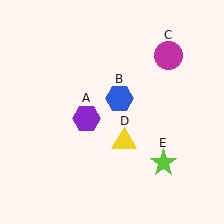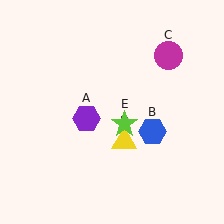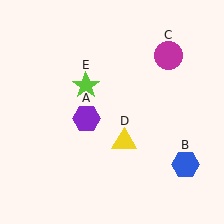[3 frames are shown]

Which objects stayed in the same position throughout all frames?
Purple hexagon (object A) and magenta circle (object C) and yellow triangle (object D) remained stationary.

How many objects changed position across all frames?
2 objects changed position: blue hexagon (object B), lime star (object E).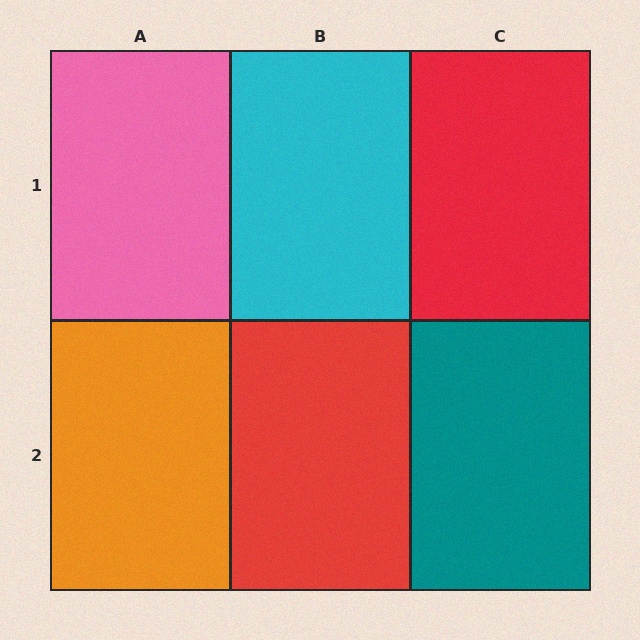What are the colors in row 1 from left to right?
Pink, cyan, red.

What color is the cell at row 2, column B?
Red.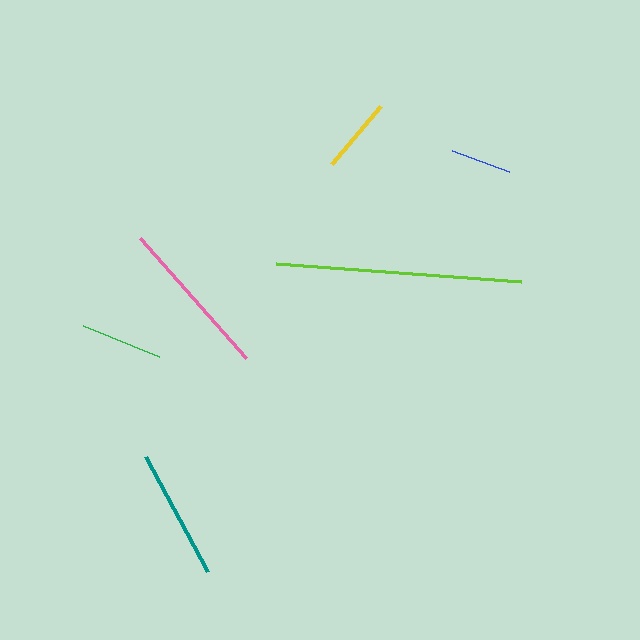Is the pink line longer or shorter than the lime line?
The lime line is longer than the pink line.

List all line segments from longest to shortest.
From longest to shortest: lime, pink, teal, green, yellow, blue.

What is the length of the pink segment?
The pink segment is approximately 160 pixels long.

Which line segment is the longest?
The lime line is the longest at approximately 246 pixels.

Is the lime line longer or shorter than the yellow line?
The lime line is longer than the yellow line.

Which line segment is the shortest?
The blue line is the shortest at approximately 60 pixels.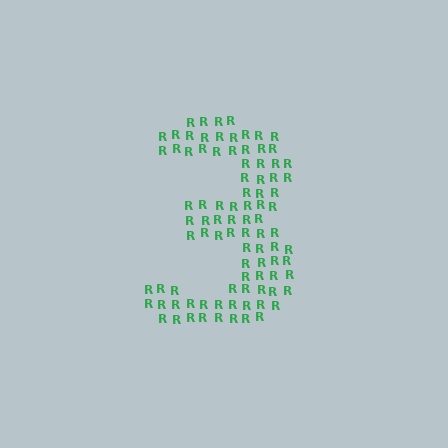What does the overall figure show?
The overall figure shows the digit 3.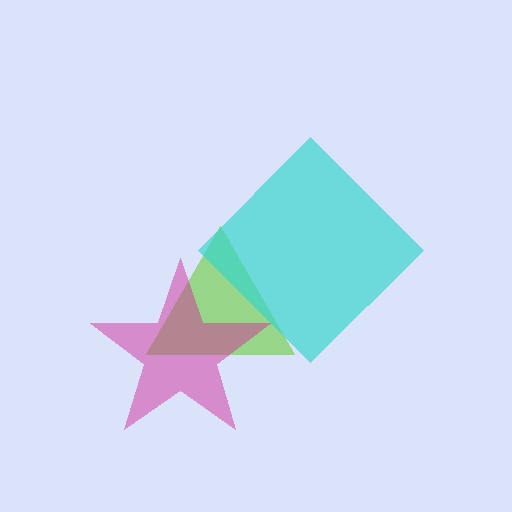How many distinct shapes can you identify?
There are 3 distinct shapes: a lime triangle, a magenta star, a cyan diamond.